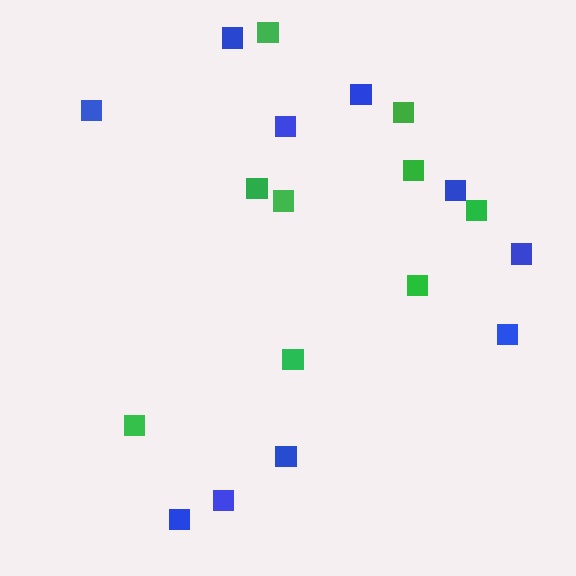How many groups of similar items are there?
There are 2 groups: one group of blue squares (10) and one group of green squares (9).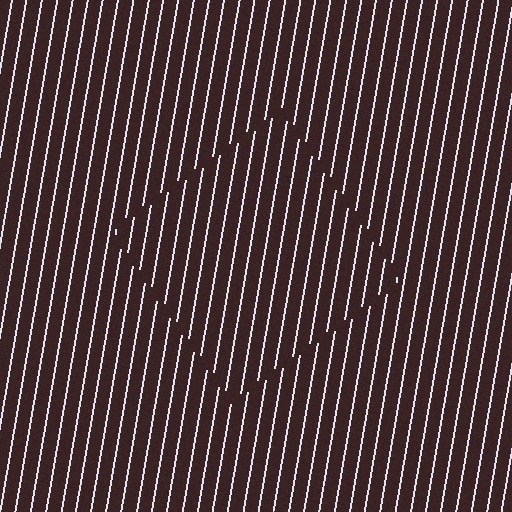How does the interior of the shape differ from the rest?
The interior of the shape contains the same grating, shifted by half a period — the contour is defined by the phase discontinuity where line-ends from the inner and outer gratings abut.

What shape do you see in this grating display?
An illusory square. The interior of the shape contains the same grating, shifted by half a period — the contour is defined by the phase discontinuity where line-ends from the inner and outer gratings abut.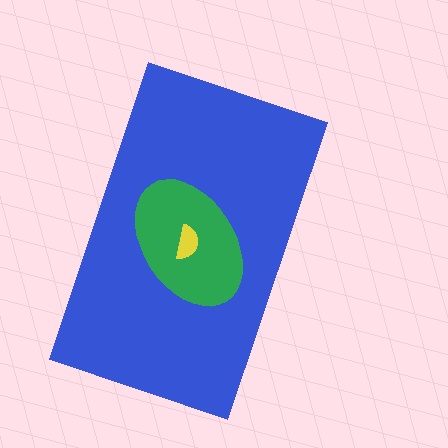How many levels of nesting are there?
3.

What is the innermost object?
The yellow semicircle.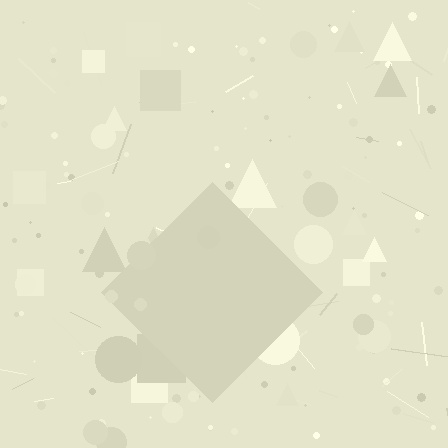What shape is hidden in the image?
A diamond is hidden in the image.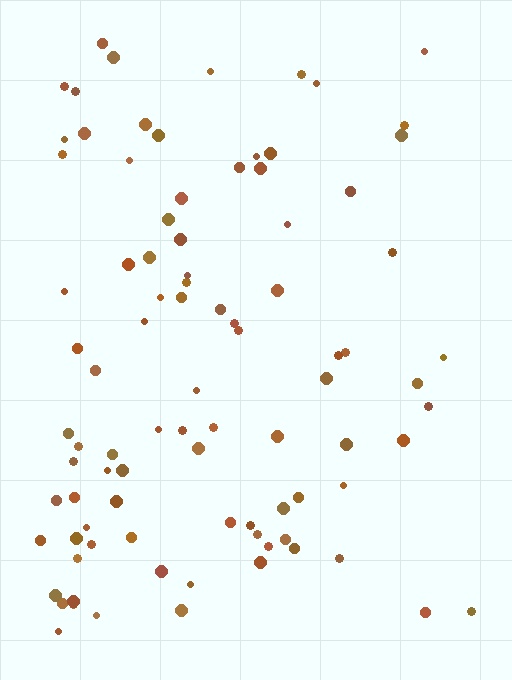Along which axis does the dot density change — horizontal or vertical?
Horizontal.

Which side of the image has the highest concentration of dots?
The left.